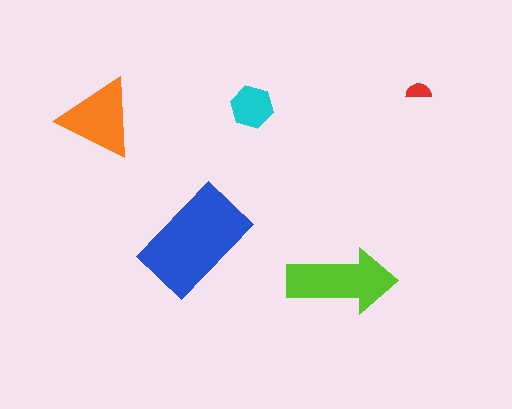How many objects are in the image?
There are 5 objects in the image.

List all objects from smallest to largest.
The red semicircle, the cyan hexagon, the orange triangle, the lime arrow, the blue rectangle.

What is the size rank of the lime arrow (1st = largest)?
2nd.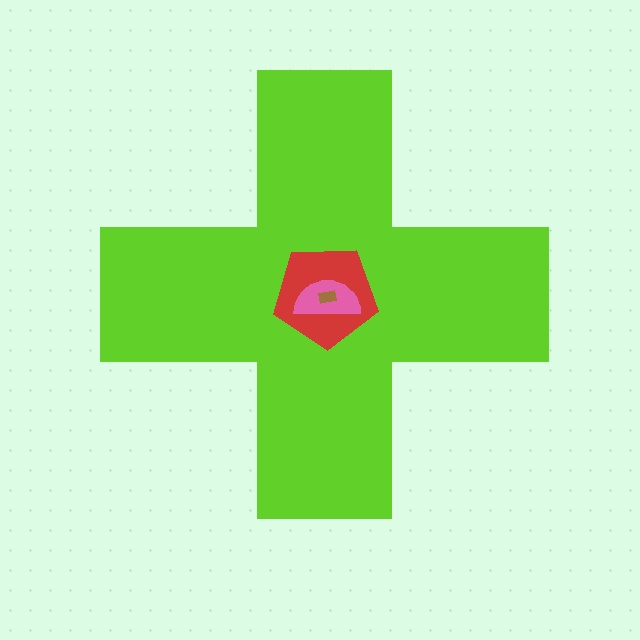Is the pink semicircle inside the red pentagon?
Yes.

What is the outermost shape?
The lime cross.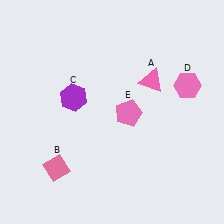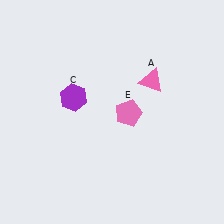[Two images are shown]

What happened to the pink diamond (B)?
The pink diamond (B) was removed in Image 2. It was in the bottom-left area of Image 1.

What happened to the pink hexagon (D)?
The pink hexagon (D) was removed in Image 2. It was in the top-right area of Image 1.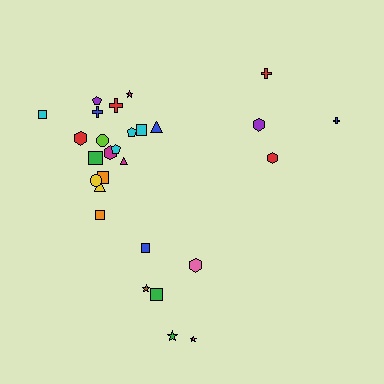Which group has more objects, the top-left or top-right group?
The top-left group.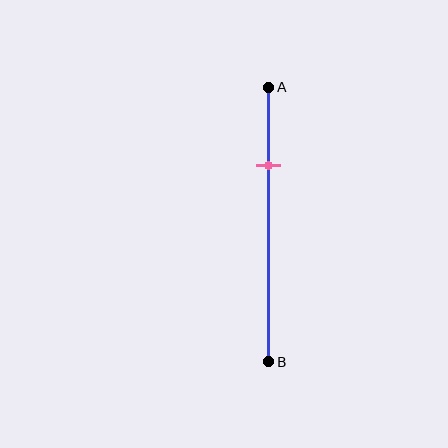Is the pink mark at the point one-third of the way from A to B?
No, the mark is at about 30% from A, not at the 33% one-third point.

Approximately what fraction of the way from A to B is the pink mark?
The pink mark is approximately 30% of the way from A to B.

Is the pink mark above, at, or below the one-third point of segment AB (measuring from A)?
The pink mark is above the one-third point of segment AB.